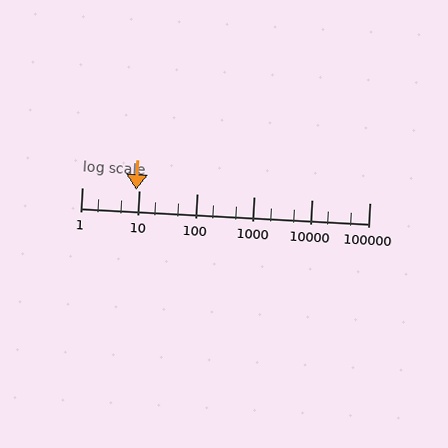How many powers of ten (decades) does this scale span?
The scale spans 5 decades, from 1 to 100000.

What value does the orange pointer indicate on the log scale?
The pointer indicates approximately 8.9.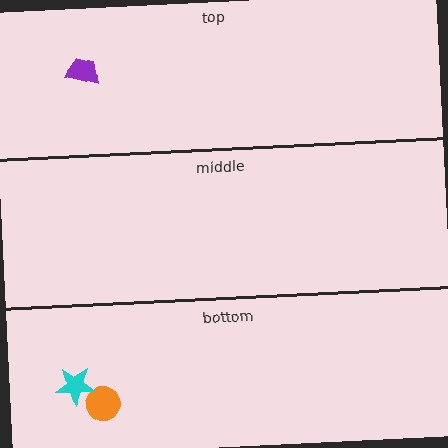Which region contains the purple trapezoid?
The top region.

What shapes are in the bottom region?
The orange circle, the cyan star.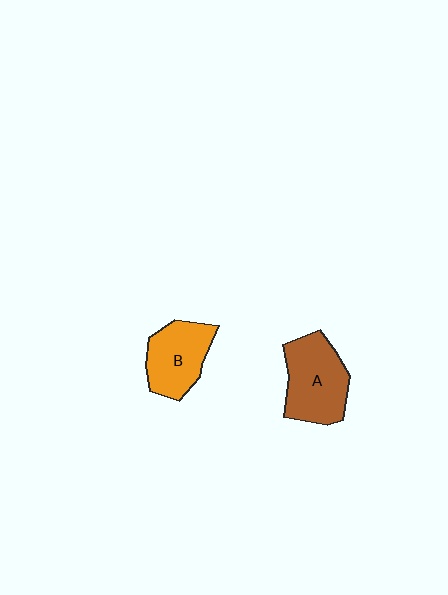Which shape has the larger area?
Shape A (brown).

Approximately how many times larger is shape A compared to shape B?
Approximately 1.2 times.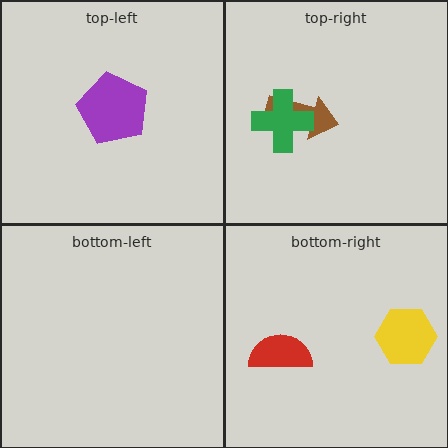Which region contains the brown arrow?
The top-right region.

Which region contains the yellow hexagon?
The bottom-right region.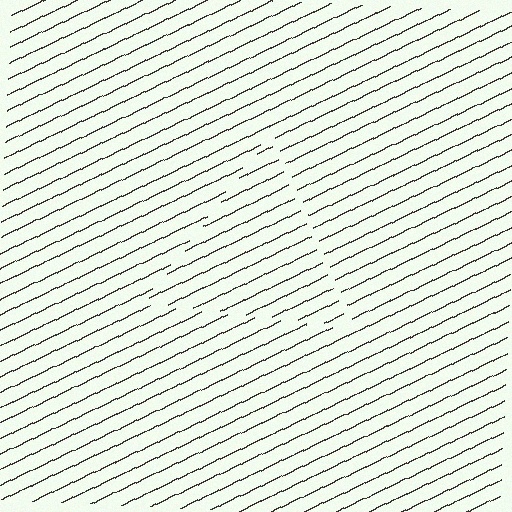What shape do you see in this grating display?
An illusory triangle. The interior of the shape contains the same grating, shifted by half a period — the contour is defined by the phase discontinuity where line-ends from the inner and outer gratings abut.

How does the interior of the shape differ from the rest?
The interior of the shape contains the same grating, shifted by half a period — the contour is defined by the phase discontinuity where line-ends from the inner and outer gratings abut.